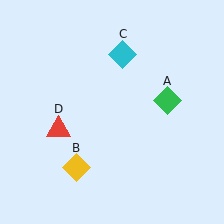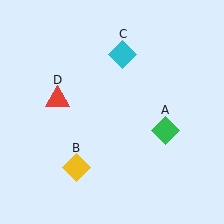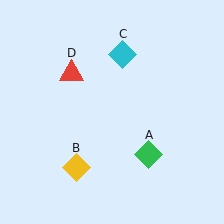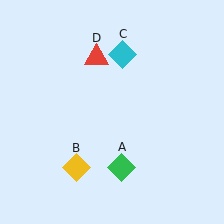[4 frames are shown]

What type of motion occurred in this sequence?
The green diamond (object A), red triangle (object D) rotated clockwise around the center of the scene.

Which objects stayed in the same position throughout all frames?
Yellow diamond (object B) and cyan diamond (object C) remained stationary.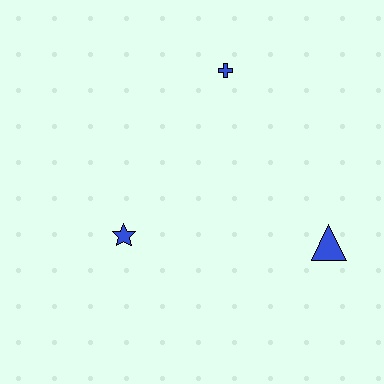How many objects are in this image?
There are 3 objects.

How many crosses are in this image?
There is 1 cross.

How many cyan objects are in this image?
There are no cyan objects.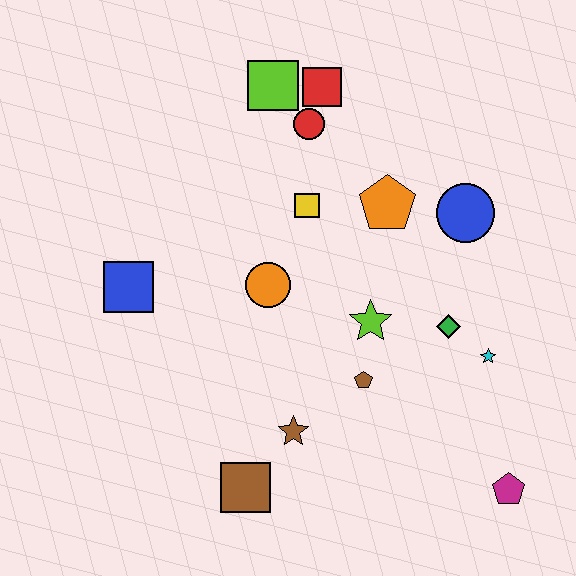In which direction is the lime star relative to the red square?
The lime star is below the red square.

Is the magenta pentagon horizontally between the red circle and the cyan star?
No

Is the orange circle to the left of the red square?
Yes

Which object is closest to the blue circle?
The orange pentagon is closest to the blue circle.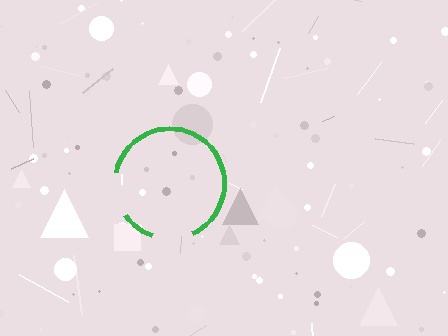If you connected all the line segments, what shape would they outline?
They would outline a circle.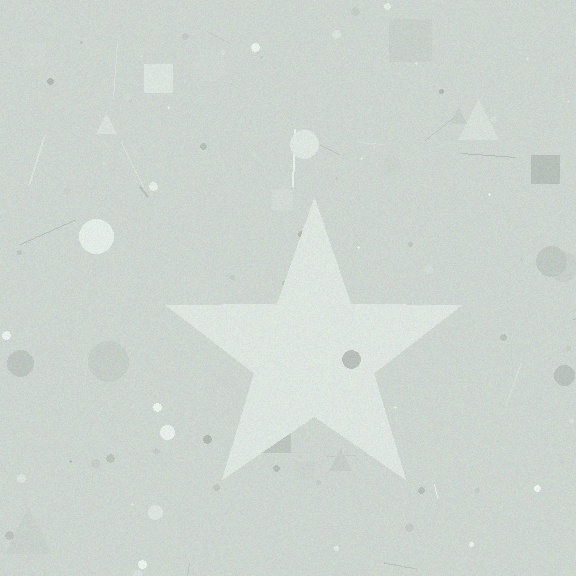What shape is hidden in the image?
A star is hidden in the image.